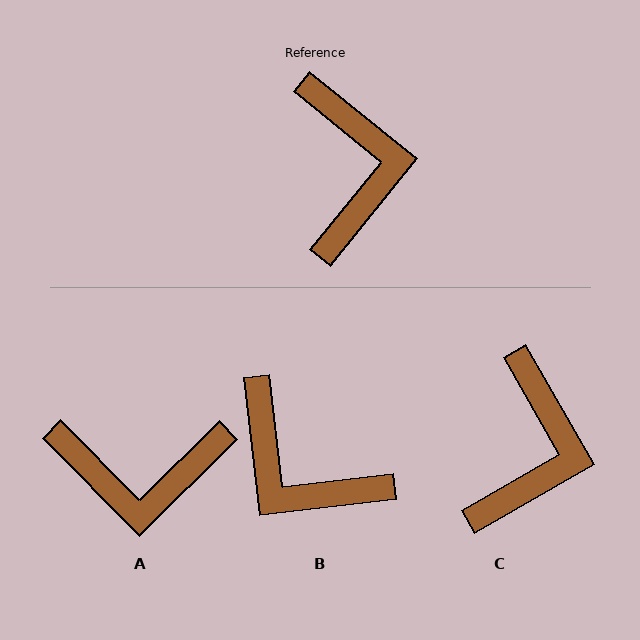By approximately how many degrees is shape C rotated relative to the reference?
Approximately 21 degrees clockwise.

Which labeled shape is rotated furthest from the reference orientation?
B, about 135 degrees away.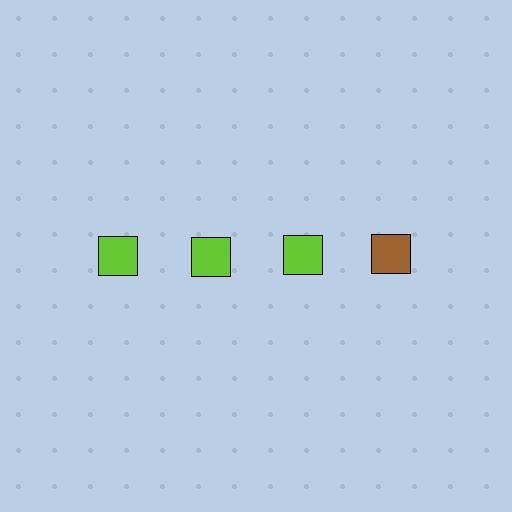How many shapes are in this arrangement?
There are 4 shapes arranged in a grid pattern.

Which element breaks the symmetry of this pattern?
The brown square in the top row, second from right column breaks the symmetry. All other shapes are lime squares.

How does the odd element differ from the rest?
It has a different color: brown instead of lime.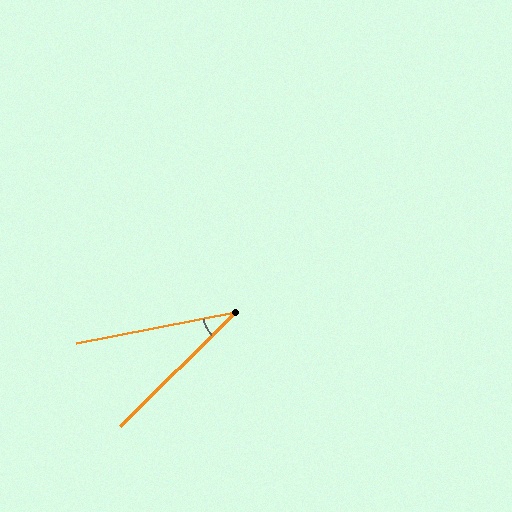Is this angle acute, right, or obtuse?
It is acute.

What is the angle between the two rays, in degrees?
Approximately 33 degrees.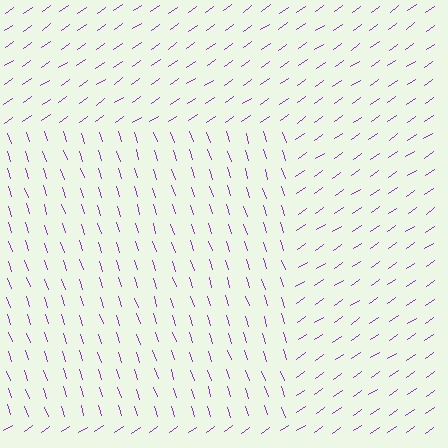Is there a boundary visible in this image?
Yes, there is a texture boundary formed by a change in line orientation.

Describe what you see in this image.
The image is filled with small purple line segments. A rectangle region in the image has lines oriented differently from the surrounding lines, creating a visible texture boundary.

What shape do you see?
I see a rectangle.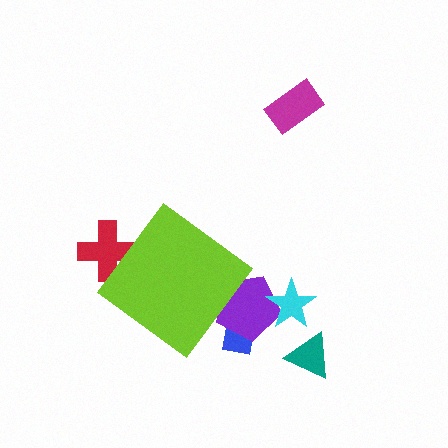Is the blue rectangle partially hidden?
Yes, the blue rectangle is partially hidden behind the lime diamond.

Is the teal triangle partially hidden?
No, the teal triangle is fully visible.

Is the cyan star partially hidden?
No, the cyan star is fully visible.